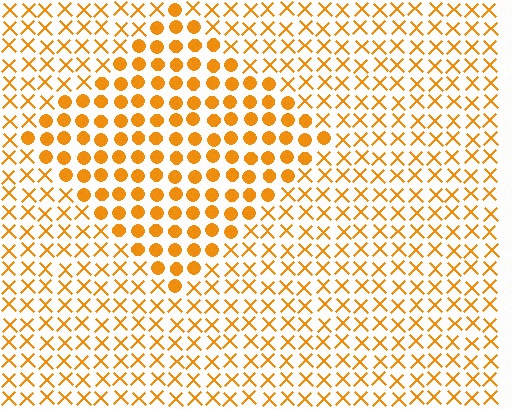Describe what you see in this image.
The image is filled with small orange elements arranged in a uniform grid. A diamond-shaped region contains circles, while the surrounding area contains X marks. The boundary is defined purely by the change in element shape.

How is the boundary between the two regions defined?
The boundary is defined by a change in element shape: circles inside vs. X marks outside. All elements share the same color and spacing.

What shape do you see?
I see a diamond.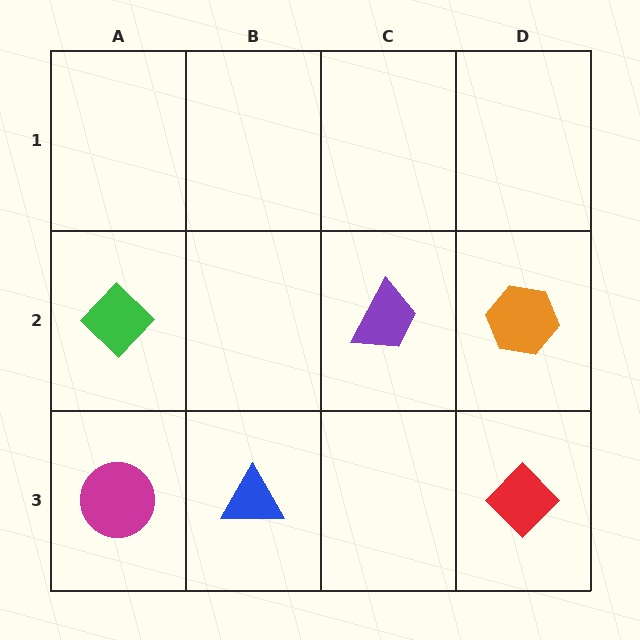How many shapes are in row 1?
0 shapes.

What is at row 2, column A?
A green diamond.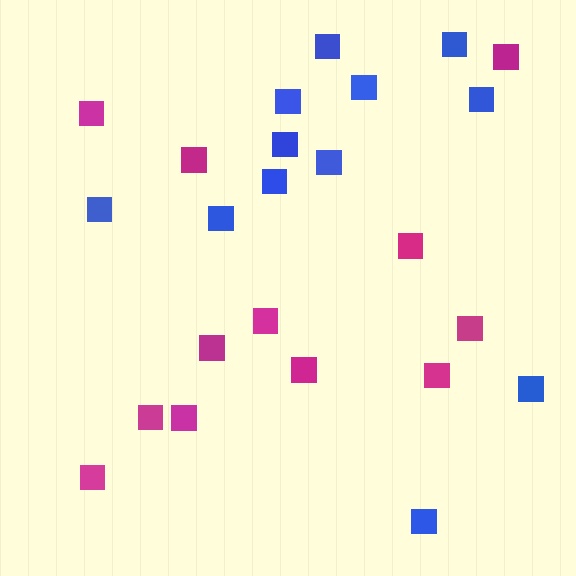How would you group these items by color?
There are 2 groups: one group of blue squares (12) and one group of magenta squares (12).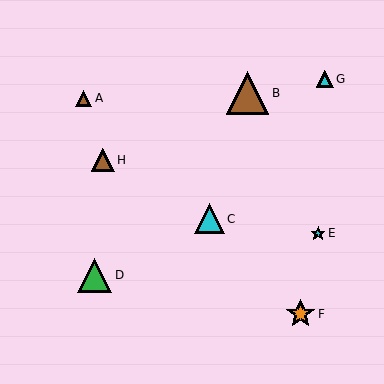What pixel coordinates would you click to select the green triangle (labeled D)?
Click at (95, 275) to select the green triangle D.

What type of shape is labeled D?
Shape D is a green triangle.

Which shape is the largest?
The brown triangle (labeled B) is the largest.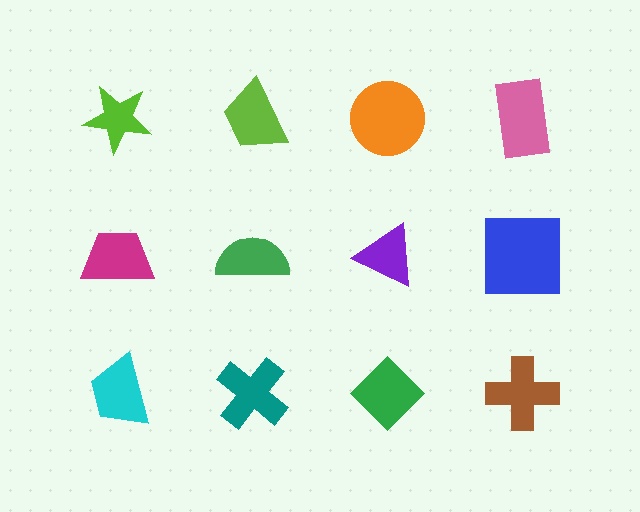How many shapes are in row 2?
4 shapes.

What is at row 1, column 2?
A lime trapezoid.